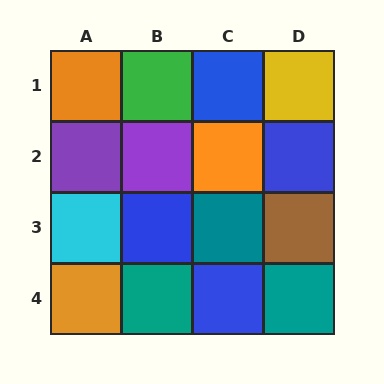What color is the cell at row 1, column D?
Yellow.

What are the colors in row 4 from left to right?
Orange, teal, blue, teal.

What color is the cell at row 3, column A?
Cyan.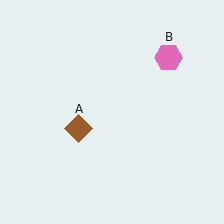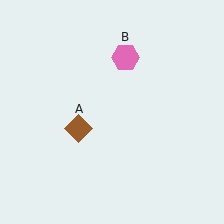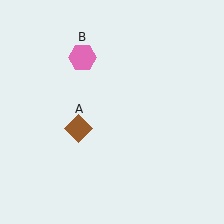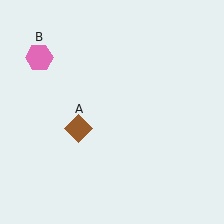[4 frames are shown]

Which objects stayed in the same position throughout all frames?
Brown diamond (object A) remained stationary.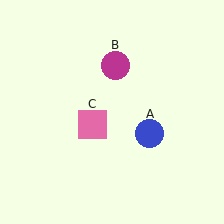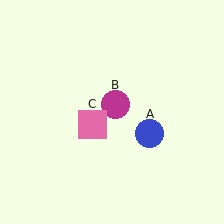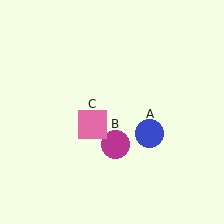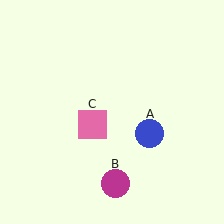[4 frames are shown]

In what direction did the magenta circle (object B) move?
The magenta circle (object B) moved down.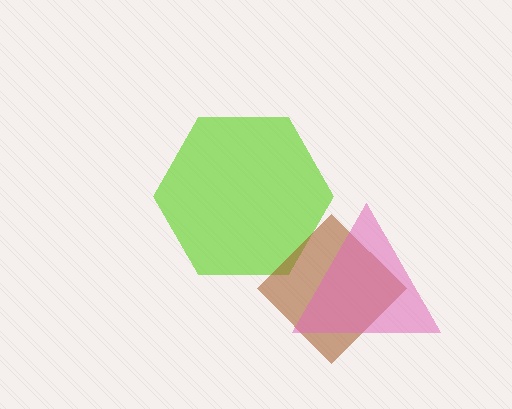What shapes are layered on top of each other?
The layered shapes are: a lime hexagon, a brown diamond, a pink triangle.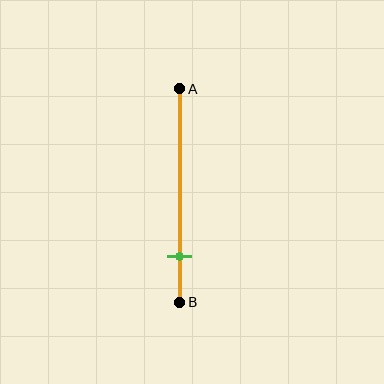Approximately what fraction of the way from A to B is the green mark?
The green mark is approximately 80% of the way from A to B.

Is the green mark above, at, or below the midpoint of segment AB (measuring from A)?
The green mark is below the midpoint of segment AB.